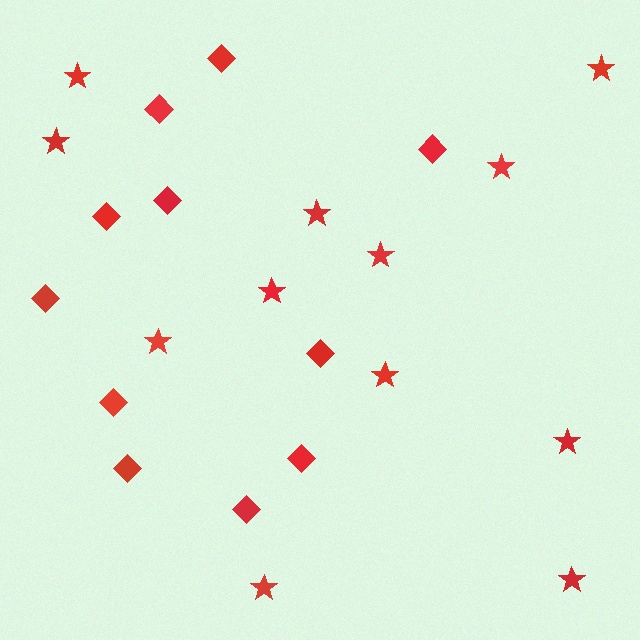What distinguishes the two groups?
There are 2 groups: one group of diamonds (11) and one group of stars (12).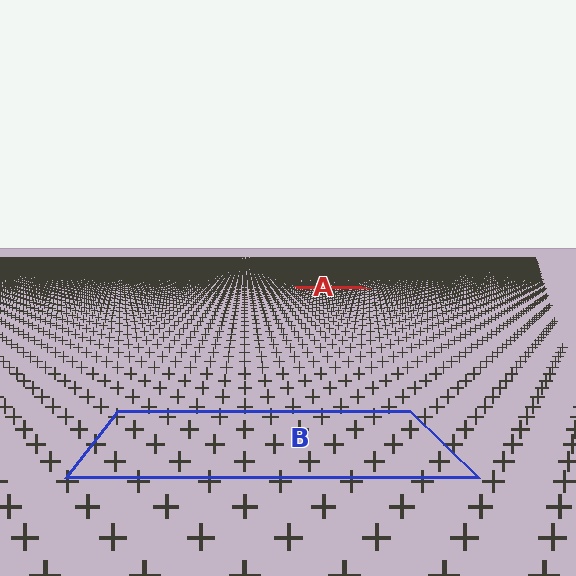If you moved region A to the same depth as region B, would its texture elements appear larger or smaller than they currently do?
They would appear larger. At a closer depth, the same texture elements are projected at a bigger on-screen size.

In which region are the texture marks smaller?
The texture marks are smaller in region A, because it is farther away.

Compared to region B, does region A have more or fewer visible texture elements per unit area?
Region A has more texture elements per unit area — they are packed more densely because it is farther away.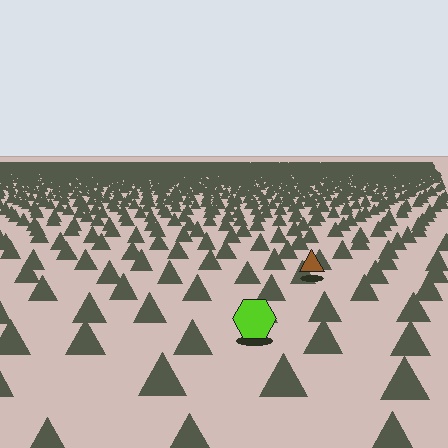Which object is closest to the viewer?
The lime hexagon is closest. The texture marks near it are larger and more spread out.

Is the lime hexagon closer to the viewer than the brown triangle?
Yes. The lime hexagon is closer — you can tell from the texture gradient: the ground texture is coarser near it.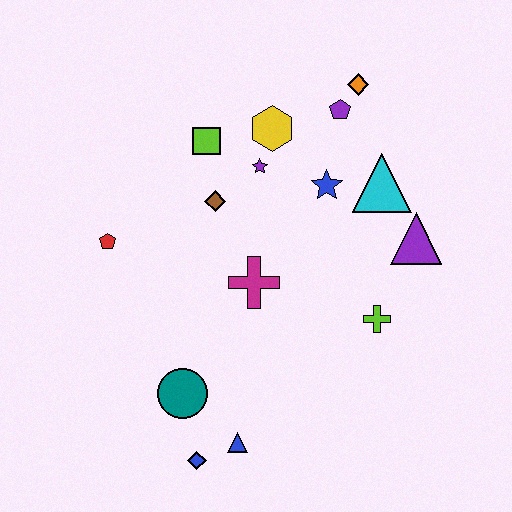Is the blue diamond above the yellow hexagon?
No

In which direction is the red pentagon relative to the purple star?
The red pentagon is to the left of the purple star.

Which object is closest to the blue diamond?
The blue triangle is closest to the blue diamond.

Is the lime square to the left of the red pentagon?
No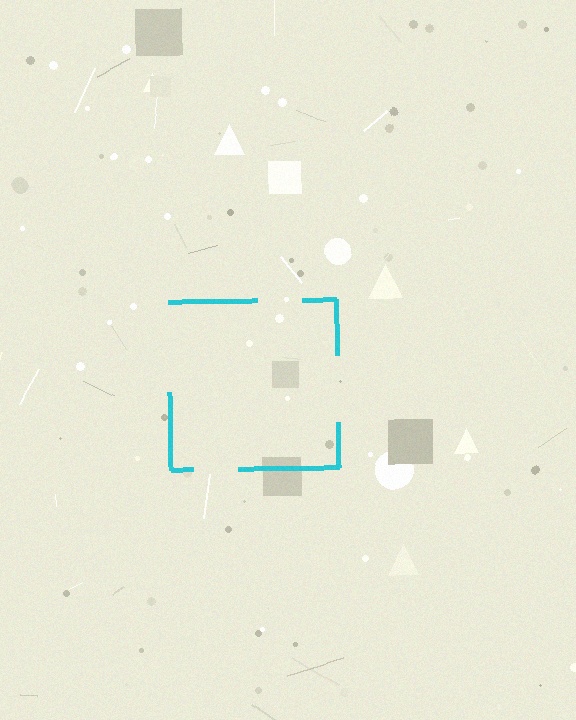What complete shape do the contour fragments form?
The contour fragments form a square.